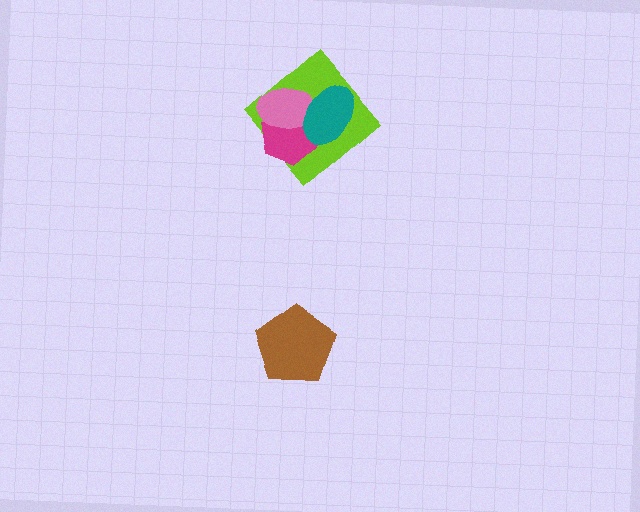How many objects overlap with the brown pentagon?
0 objects overlap with the brown pentagon.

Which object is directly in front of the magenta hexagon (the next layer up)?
The pink ellipse is directly in front of the magenta hexagon.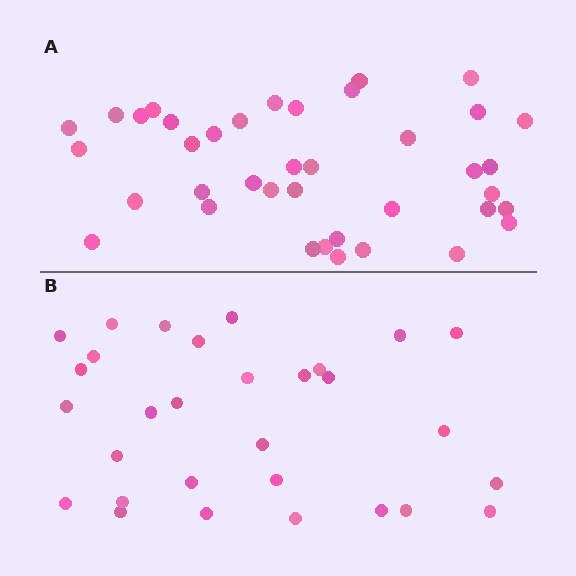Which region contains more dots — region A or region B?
Region A (the top region) has more dots.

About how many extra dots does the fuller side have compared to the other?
Region A has roughly 8 or so more dots than region B.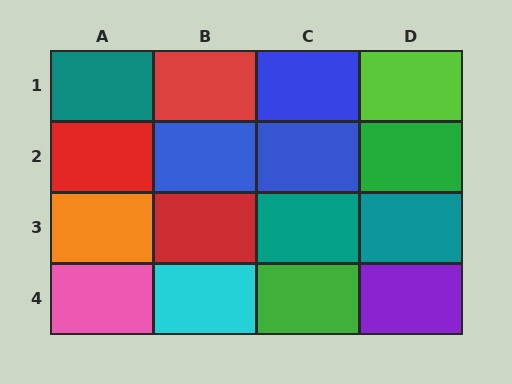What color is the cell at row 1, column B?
Red.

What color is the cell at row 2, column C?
Blue.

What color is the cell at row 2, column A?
Red.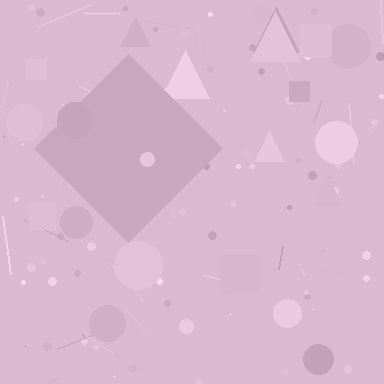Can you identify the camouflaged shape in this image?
The camouflaged shape is a diamond.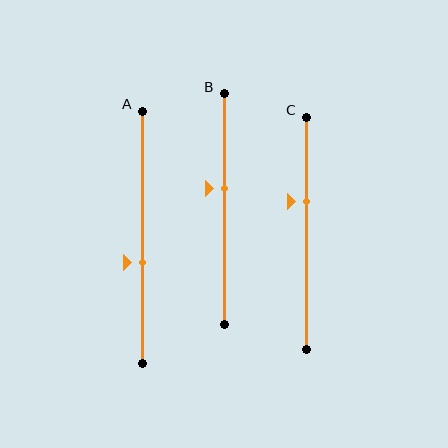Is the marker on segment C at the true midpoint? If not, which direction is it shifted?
No, the marker on segment C is shifted upward by about 14% of the segment length.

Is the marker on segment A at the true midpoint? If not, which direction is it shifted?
No, the marker on segment A is shifted downward by about 10% of the segment length.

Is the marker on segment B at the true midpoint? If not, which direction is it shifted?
No, the marker on segment B is shifted upward by about 9% of the segment length.